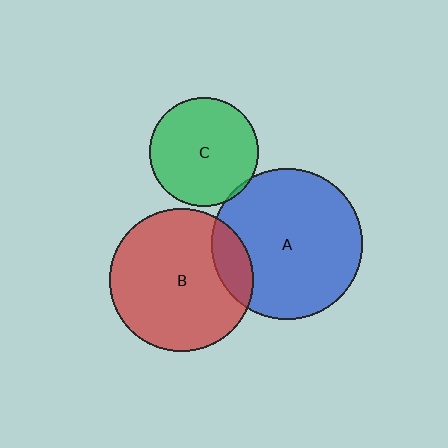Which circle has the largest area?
Circle A (blue).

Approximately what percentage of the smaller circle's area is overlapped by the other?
Approximately 15%.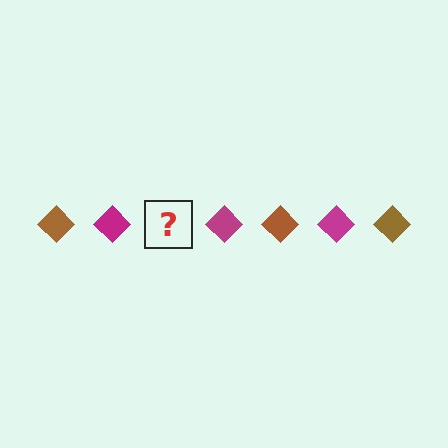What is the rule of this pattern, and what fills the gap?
The rule is that the pattern cycles through brown, magenta diamonds. The gap should be filled with a brown diamond.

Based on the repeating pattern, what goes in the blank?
The blank should be a brown diamond.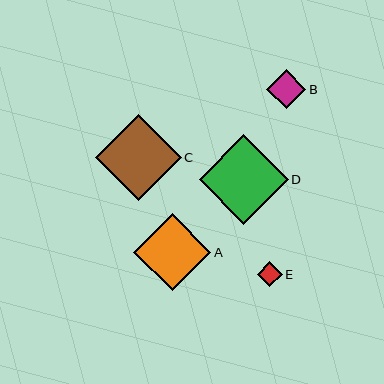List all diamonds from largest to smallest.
From largest to smallest: D, C, A, B, E.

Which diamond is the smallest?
Diamond E is the smallest with a size of approximately 25 pixels.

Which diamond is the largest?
Diamond D is the largest with a size of approximately 89 pixels.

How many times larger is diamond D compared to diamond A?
Diamond D is approximately 1.2 times the size of diamond A.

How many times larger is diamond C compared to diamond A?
Diamond C is approximately 1.1 times the size of diamond A.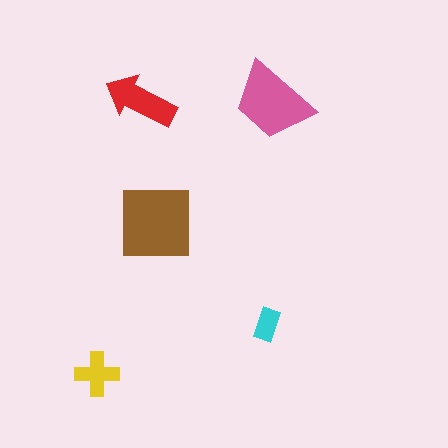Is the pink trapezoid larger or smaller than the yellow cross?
Larger.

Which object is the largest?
The brown square.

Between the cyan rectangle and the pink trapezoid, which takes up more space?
The pink trapezoid.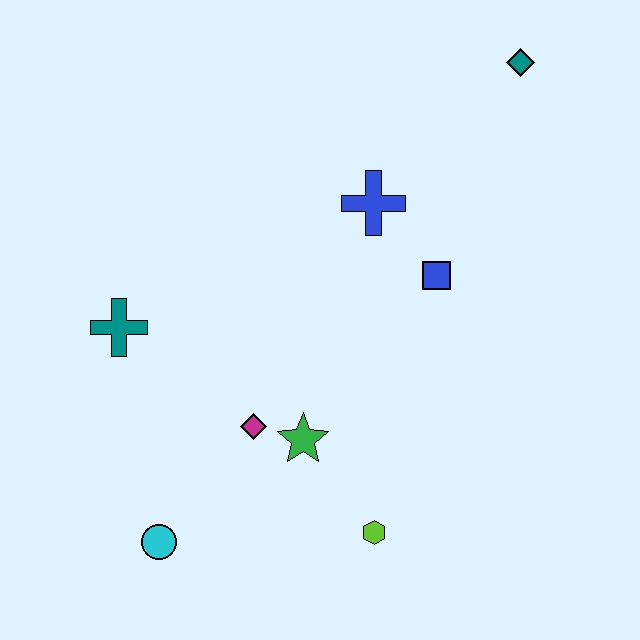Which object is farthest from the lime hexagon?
The teal diamond is farthest from the lime hexagon.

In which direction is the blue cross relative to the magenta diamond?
The blue cross is above the magenta diamond.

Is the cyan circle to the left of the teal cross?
No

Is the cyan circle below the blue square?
Yes